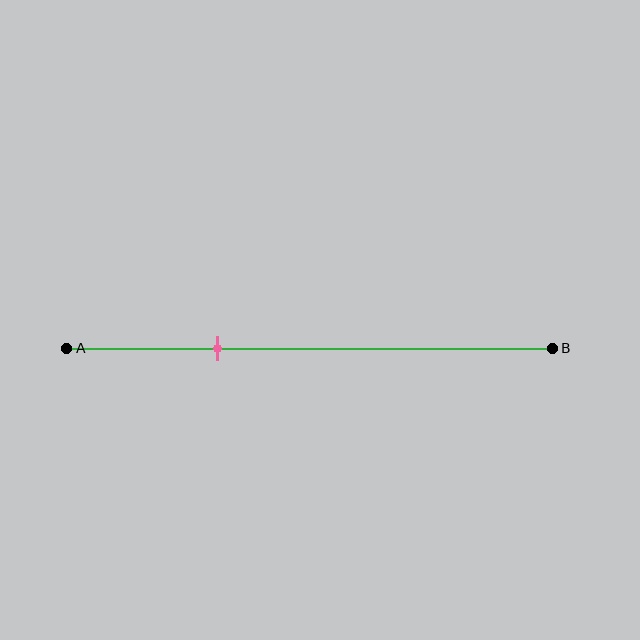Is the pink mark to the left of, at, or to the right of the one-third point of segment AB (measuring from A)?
The pink mark is approximately at the one-third point of segment AB.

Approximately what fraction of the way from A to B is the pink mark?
The pink mark is approximately 30% of the way from A to B.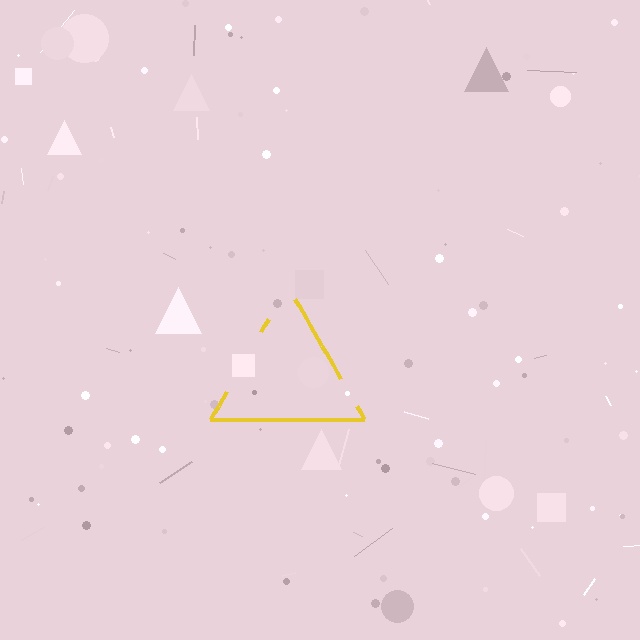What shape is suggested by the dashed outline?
The dashed outline suggests a triangle.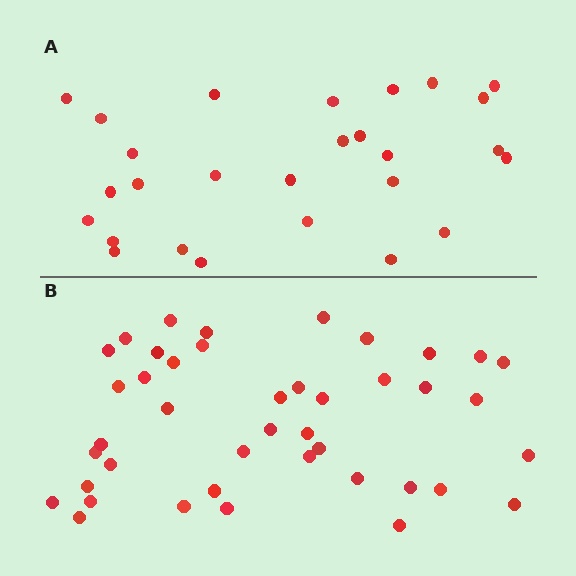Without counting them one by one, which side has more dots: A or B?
Region B (the bottom region) has more dots.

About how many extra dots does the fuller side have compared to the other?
Region B has approximately 15 more dots than region A.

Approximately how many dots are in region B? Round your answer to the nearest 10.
About 40 dots. (The exact count is 42, which rounds to 40.)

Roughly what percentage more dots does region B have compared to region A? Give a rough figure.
About 55% more.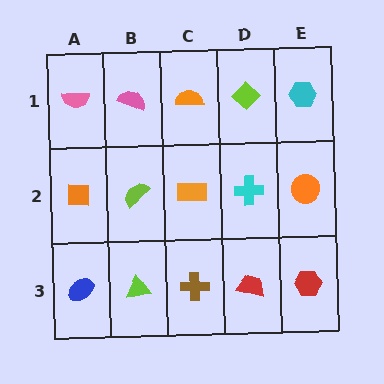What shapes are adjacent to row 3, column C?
An orange rectangle (row 2, column C), a lime triangle (row 3, column B), a red trapezoid (row 3, column D).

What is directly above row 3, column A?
An orange square.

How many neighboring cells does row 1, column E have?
2.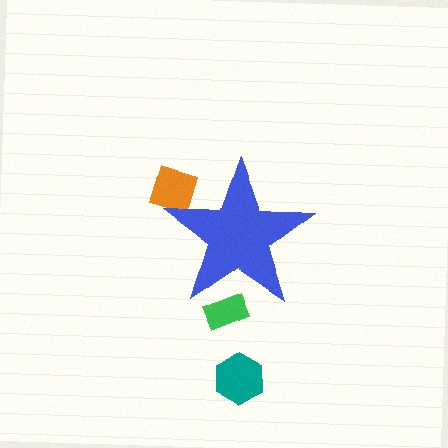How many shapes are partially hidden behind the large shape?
2 shapes are partially hidden.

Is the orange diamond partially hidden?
Yes, the orange diamond is partially hidden behind the blue star.